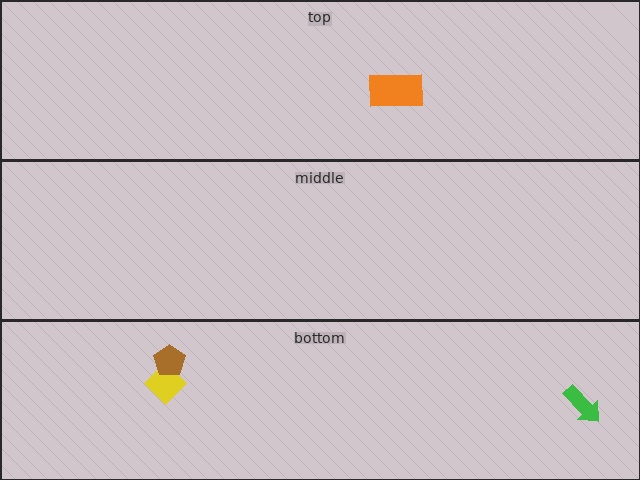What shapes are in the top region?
The orange rectangle.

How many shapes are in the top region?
1.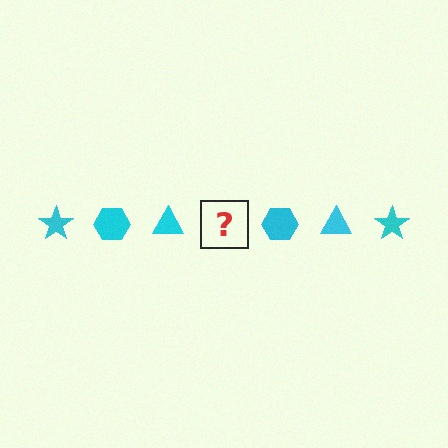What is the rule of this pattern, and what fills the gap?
The rule is that the pattern cycles through star, hexagon, triangle shapes in cyan. The gap should be filled with a cyan star.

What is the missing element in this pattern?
The missing element is a cyan star.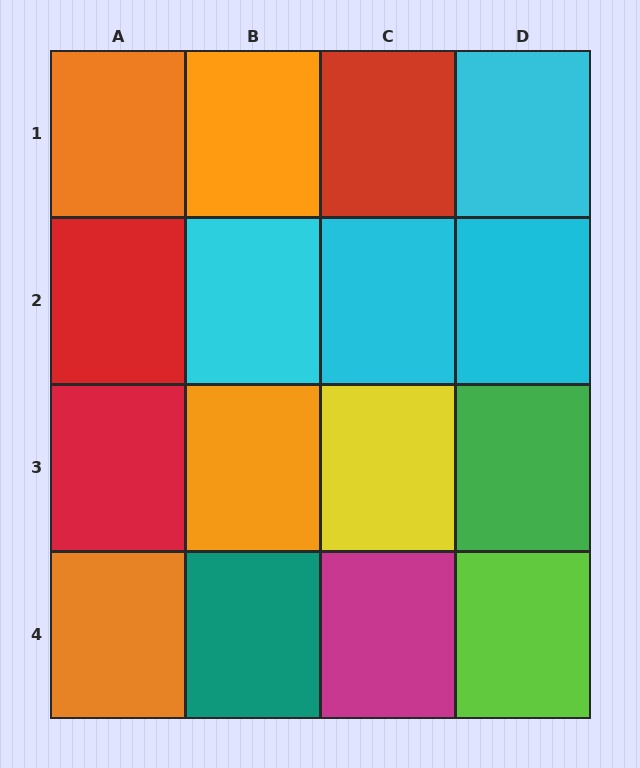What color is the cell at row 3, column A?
Red.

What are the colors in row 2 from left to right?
Red, cyan, cyan, cyan.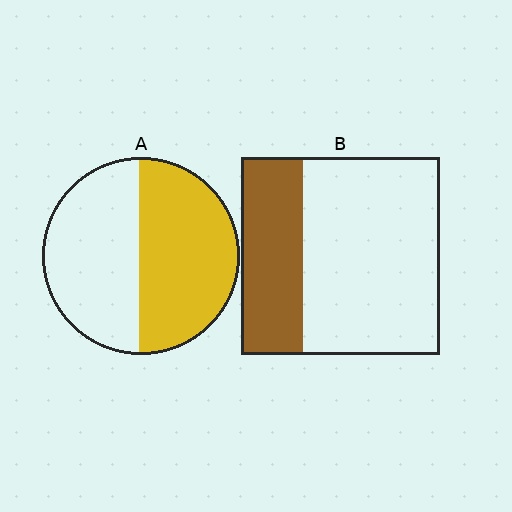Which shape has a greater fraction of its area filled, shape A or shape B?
Shape A.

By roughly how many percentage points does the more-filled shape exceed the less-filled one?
By roughly 20 percentage points (A over B).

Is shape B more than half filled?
No.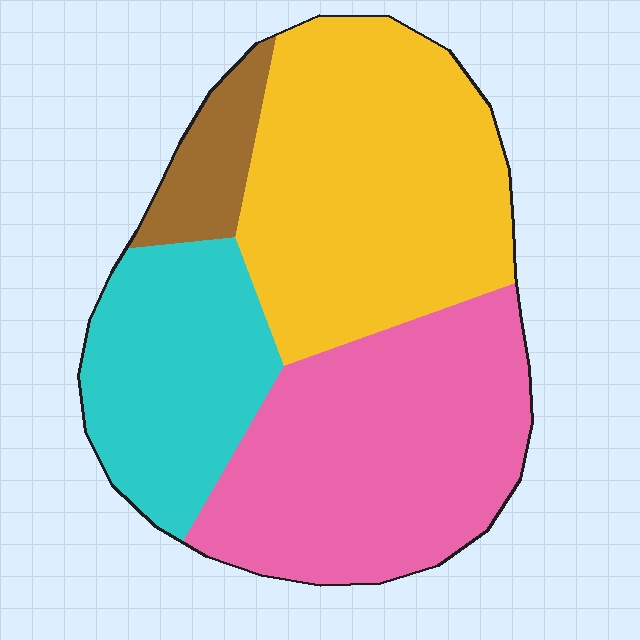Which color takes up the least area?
Brown, at roughly 5%.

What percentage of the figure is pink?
Pink covers 35% of the figure.